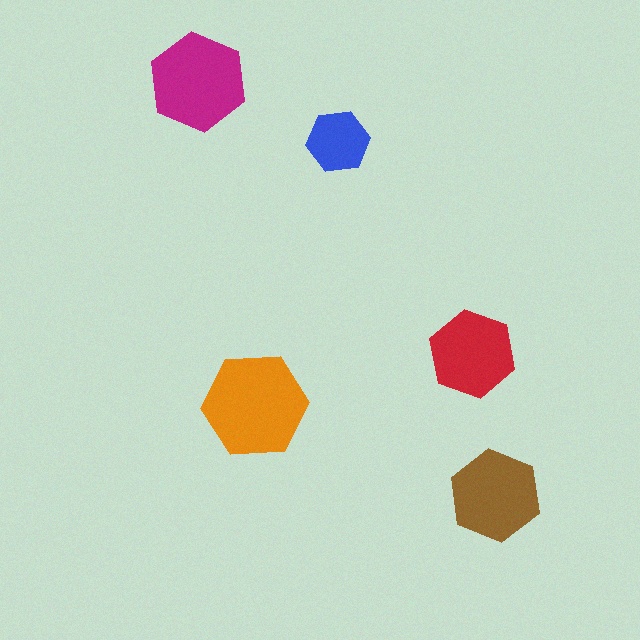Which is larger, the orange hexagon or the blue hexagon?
The orange one.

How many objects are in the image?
There are 5 objects in the image.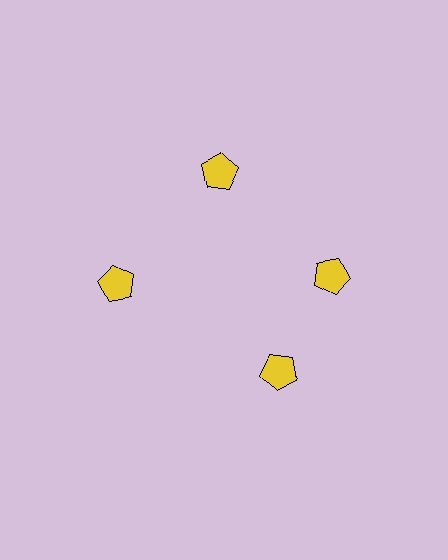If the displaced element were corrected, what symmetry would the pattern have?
It would have 4-fold rotational symmetry — the pattern would map onto itself every 90 degrees.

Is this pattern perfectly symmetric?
No. The 4 yellow pentagons are arranged in a ring, but one element near the 6 o'clock position is rotated out of alignment along the ring, breaking the 4-fold rotational symmetry.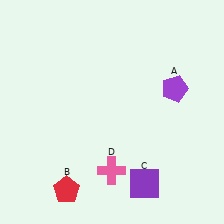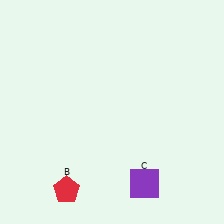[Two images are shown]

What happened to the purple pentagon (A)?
The purple pentagon (A) was removed in Image 2. It was in the top-right area of Image 1.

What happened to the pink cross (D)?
The pink cross (D) was removed in Image 2. It was in the bottom-left area of Image 1.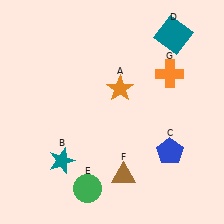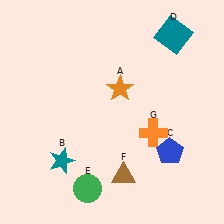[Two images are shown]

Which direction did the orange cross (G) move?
The orange cross (G) moved down.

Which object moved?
The orange cross (G) moved down.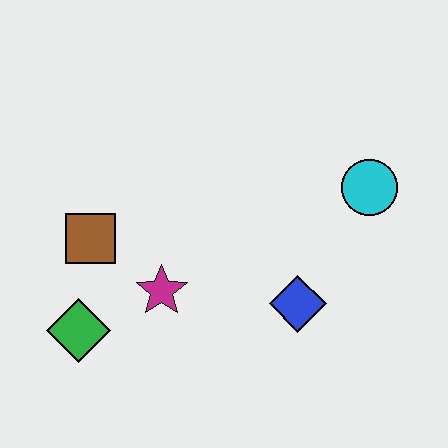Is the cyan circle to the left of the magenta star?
No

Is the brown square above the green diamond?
Yes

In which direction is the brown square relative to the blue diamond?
The brown square is to the left of the blue diamond.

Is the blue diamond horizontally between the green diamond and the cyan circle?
Yes